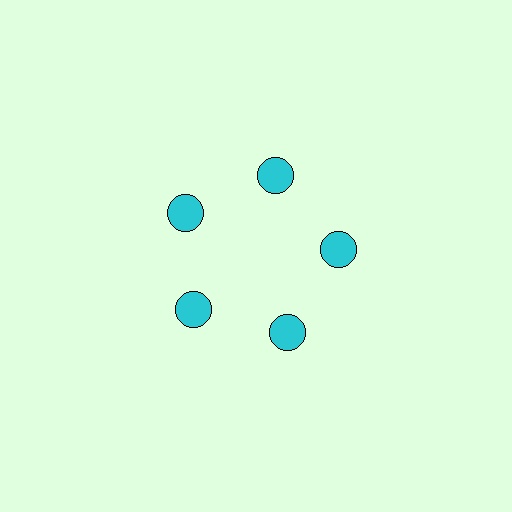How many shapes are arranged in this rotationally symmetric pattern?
There are 5 shapes, arranged in 5 groups of 1.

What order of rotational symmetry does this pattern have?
This pattern has 5-fold rotational symmetry.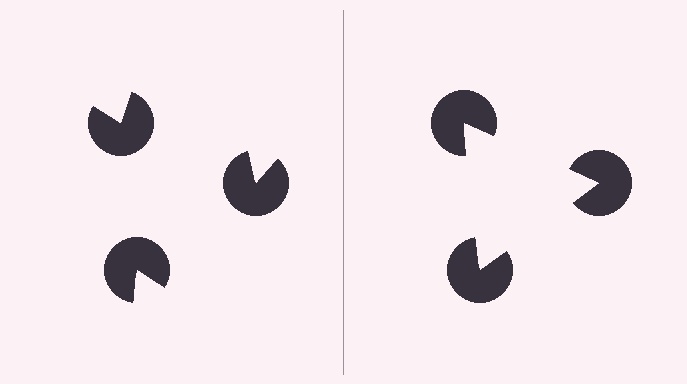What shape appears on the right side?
An illusory triangle.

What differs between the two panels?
The pac-man discs are positioned identically on both sides; only the wedge orientations differ. On the right they align to a triangle; on the left they are misaligned.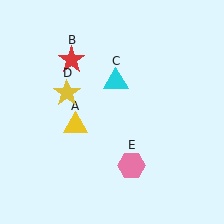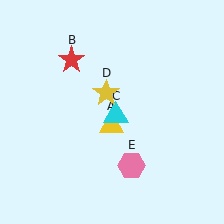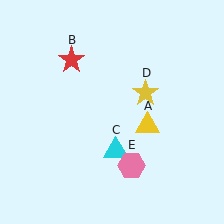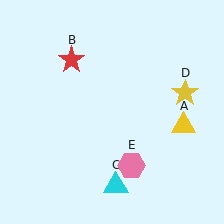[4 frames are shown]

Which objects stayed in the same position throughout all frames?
Red star (object B) and pink hexagon (object E) remained stationary.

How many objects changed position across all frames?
3 objects changed position: yellow triangle (object A), cyan triangle (object C), yellow star (object D).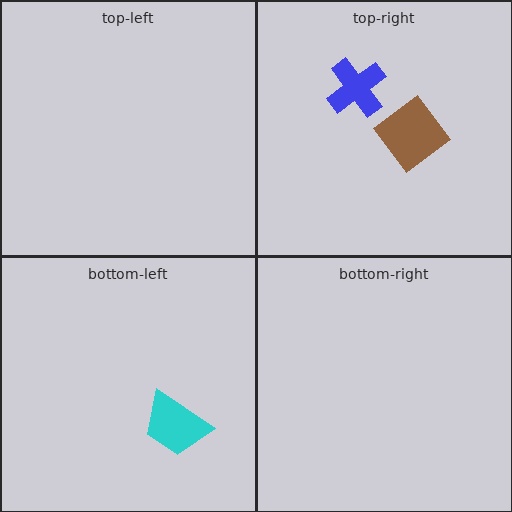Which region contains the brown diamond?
The top-right region.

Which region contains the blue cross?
The top-right region.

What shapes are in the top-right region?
The blue cross, the brown diamond.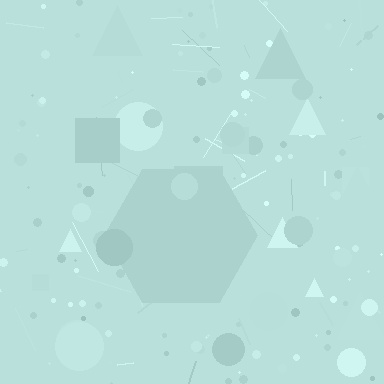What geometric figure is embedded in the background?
A hexagon is embedded in the background.